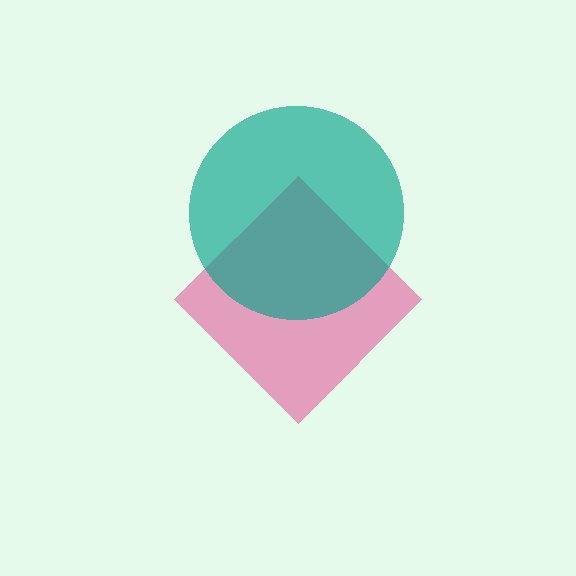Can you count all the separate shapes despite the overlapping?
Yes, there are 2 separate shapes.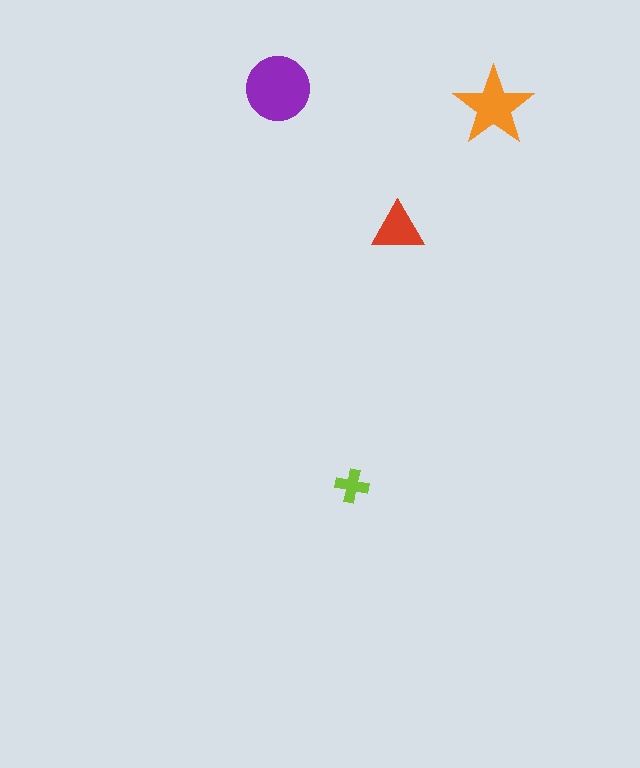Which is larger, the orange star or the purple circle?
The purple circle.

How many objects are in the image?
There are 4 objects in the image.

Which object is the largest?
The purple circle.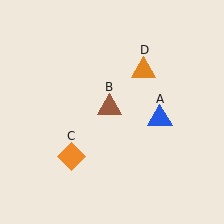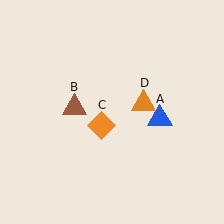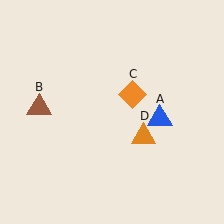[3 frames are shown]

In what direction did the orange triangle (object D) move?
The orange triangle (object D) moved down.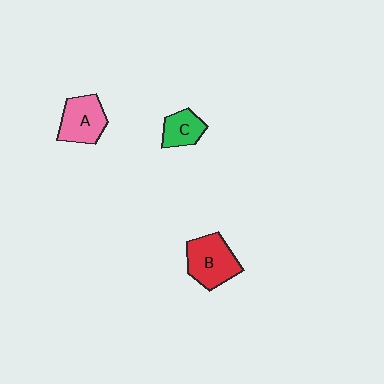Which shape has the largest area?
Shape B (red).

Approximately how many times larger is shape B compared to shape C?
Approximately 1.7 times.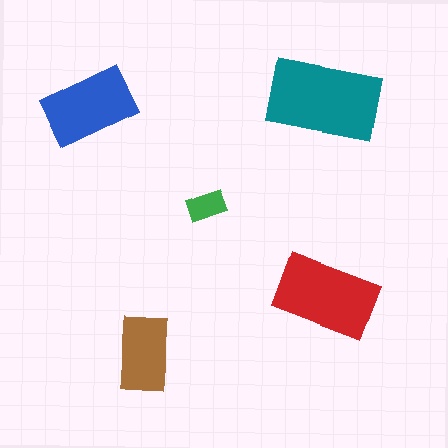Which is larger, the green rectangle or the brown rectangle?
The brown one.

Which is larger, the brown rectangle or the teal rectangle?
The teal one.